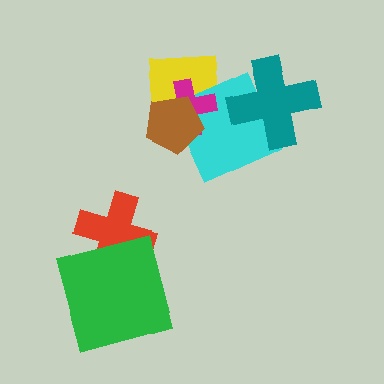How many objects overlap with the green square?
1 object overlaps with the green square.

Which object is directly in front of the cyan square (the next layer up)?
The magenta cross is directly in front of the cyan square.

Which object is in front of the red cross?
The green square is in front of the red cross.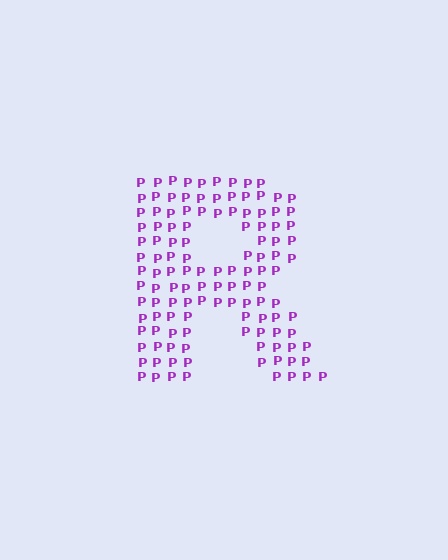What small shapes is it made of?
It is made of small letter P's.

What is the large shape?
The large shape is the letter R.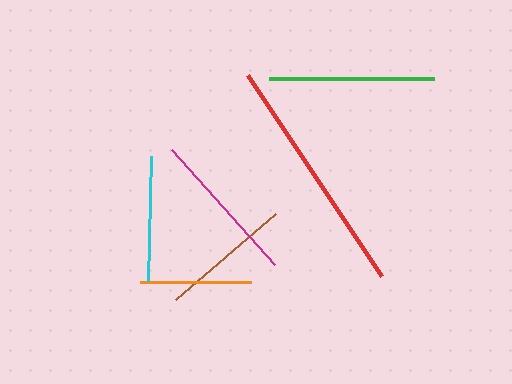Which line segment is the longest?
The red line is the longest at approximately 242 pixels.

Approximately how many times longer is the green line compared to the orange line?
The green line is approximately 1.5 times the length of the orange line.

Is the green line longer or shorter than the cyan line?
The green line is longer than the cyan line.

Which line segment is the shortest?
The orange line is the shortest at approximately 111 pixels.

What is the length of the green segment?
The green segment is approximately 164 pixels long.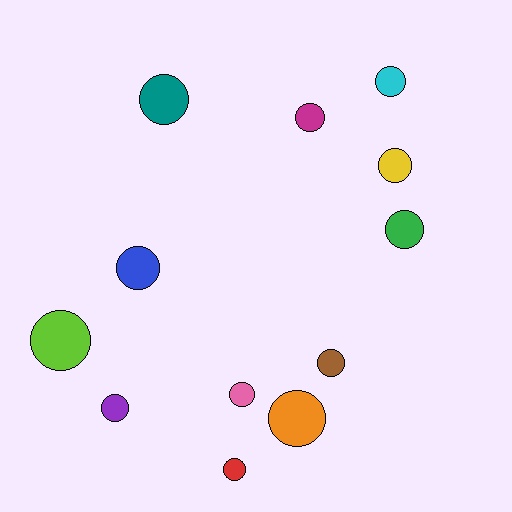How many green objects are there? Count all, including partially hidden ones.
There is 1 green object.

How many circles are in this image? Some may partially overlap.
There are 12 circles.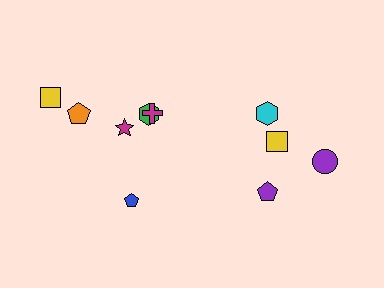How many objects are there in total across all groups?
There are 10 objects.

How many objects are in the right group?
There are 4 objects.